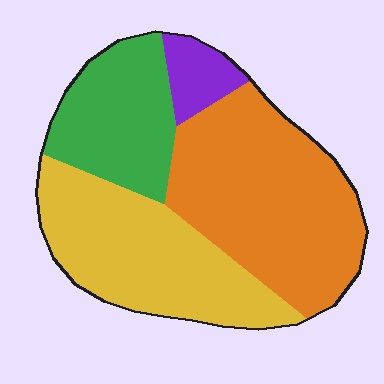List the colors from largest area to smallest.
From largest to smallest: orange, yellow, green, purple.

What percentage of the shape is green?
Green covers around 20% of the shape.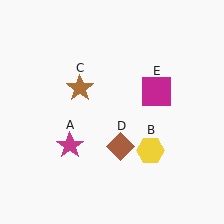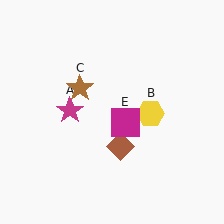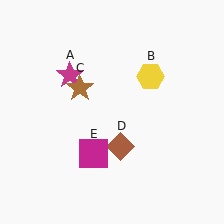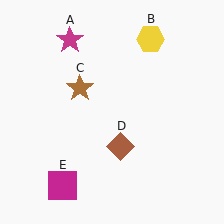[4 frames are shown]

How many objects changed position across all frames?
3 objects changed position: magenta star (object A), yellow hexagon (object B), magenta square (object E).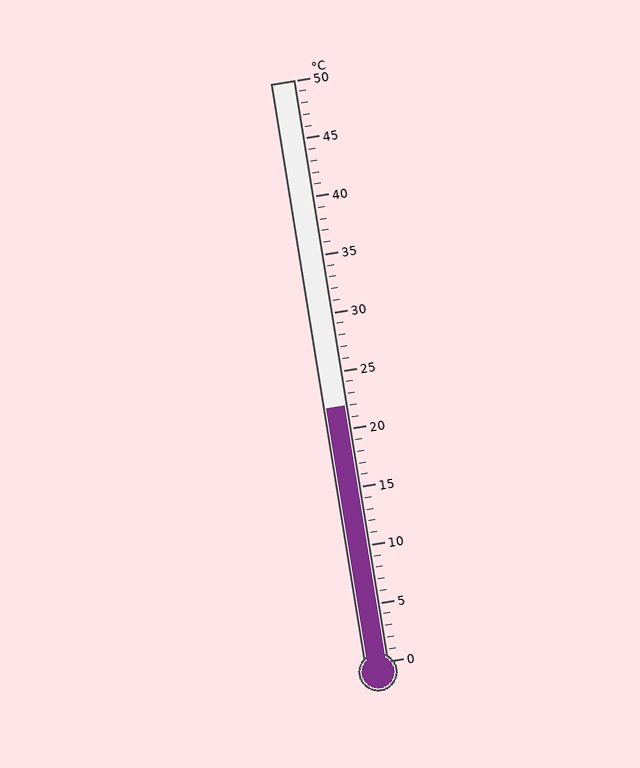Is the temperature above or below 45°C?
The temperature is below 45°C.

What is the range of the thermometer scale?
The thermometer scale ranges from 0°C to 50°C.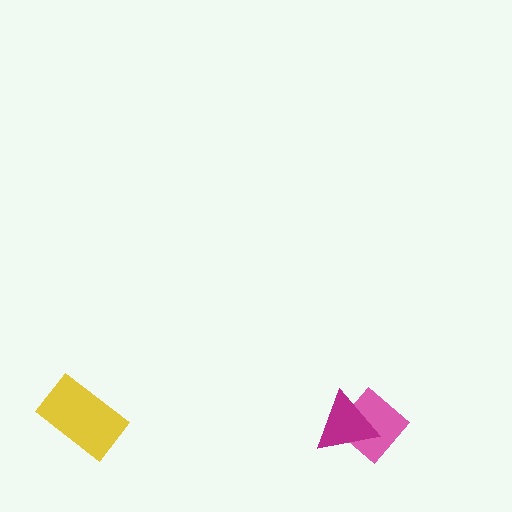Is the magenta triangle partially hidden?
No, no other shape covers it.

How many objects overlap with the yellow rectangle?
0 objects overlap with the yellow rectangle.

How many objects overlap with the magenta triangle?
1 object overlaps with the magenta triangle.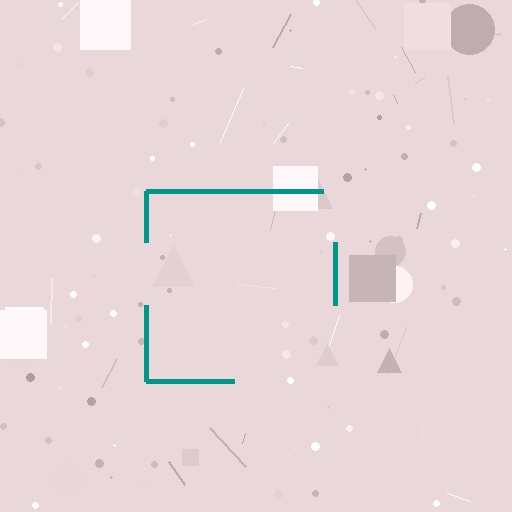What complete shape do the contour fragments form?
The contour fragments form a square.